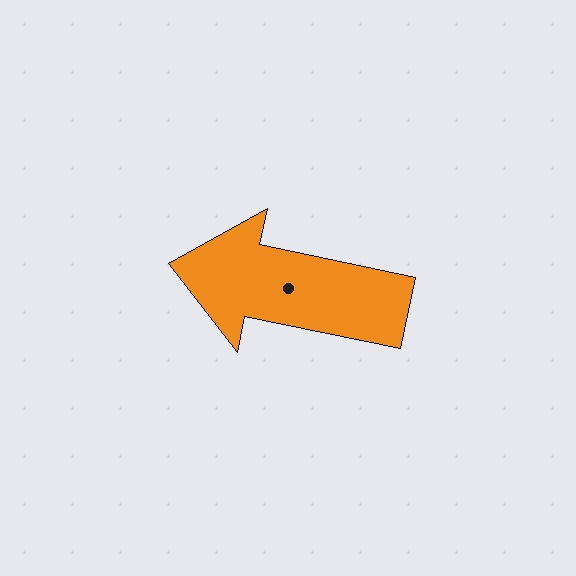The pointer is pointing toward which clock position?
Roughly 9 o'clock.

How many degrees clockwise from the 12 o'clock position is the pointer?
Approximately 282 degrees.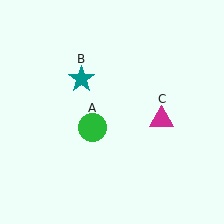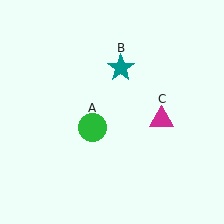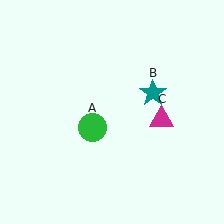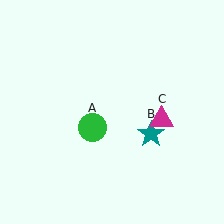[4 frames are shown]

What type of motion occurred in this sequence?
The teal star (object B) rotated clockwise around the center of the scene.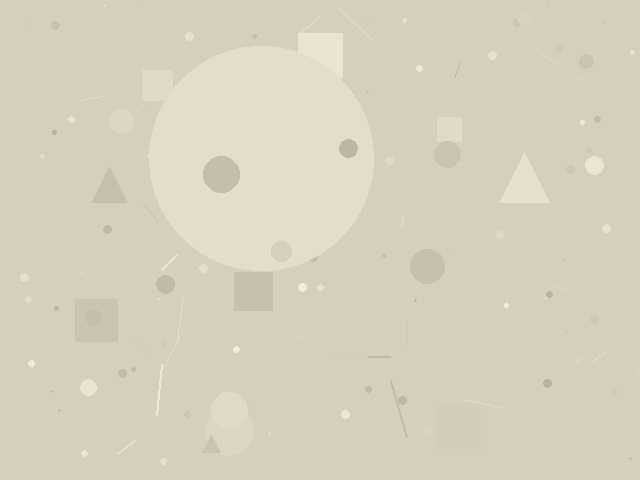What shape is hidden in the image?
A circle is hidden in the image.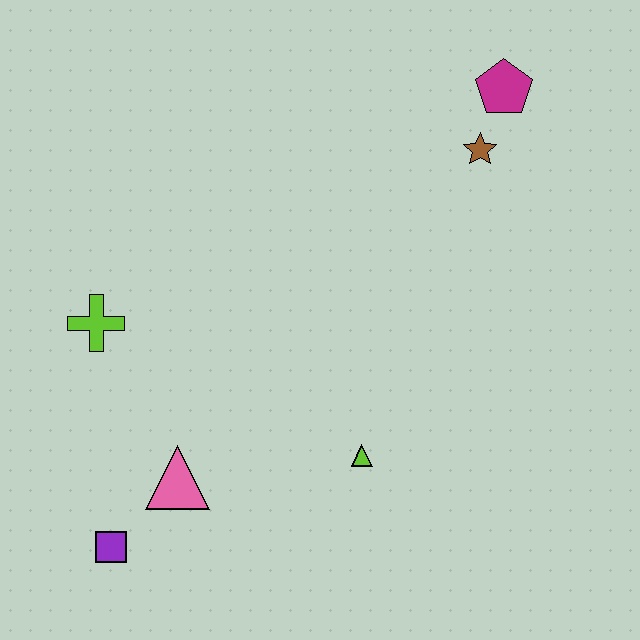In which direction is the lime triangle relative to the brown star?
The lime triangle is below the brown star.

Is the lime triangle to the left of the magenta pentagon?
Yes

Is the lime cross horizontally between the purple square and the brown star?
No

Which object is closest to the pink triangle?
The purple square is closest to the pink triangle.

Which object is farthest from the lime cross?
The magenta pentagon is farthest from the lime cross.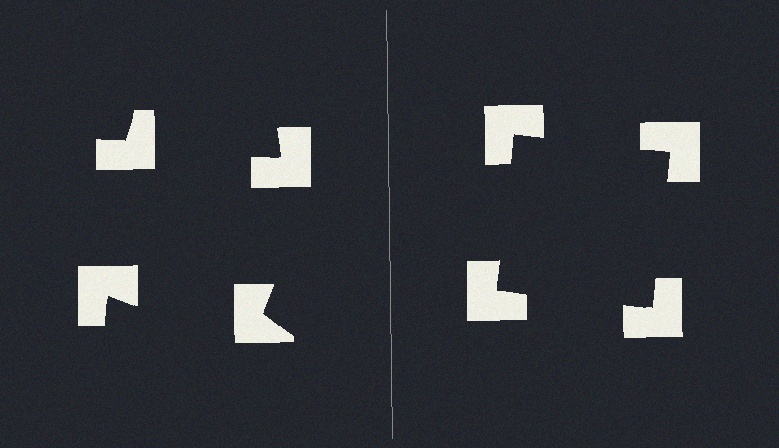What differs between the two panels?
The notched squares are positioned identically on both sides; only the wedge orientations differ. On the right they align to a square; on the left they are misaligned.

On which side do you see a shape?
An illusory square appears on the right side. On the left side the wedge cuts are rotated, so no coherent shape forms.